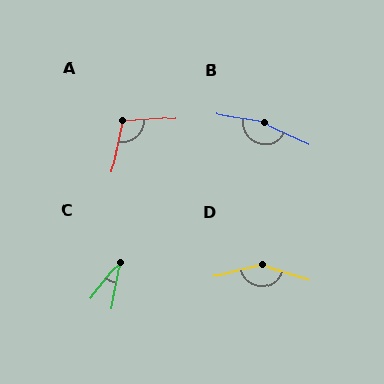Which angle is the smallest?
C, at approximately 28 degrees.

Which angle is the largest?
B, at approximately 164 degrees.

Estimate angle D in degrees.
Approximately 148 degrees.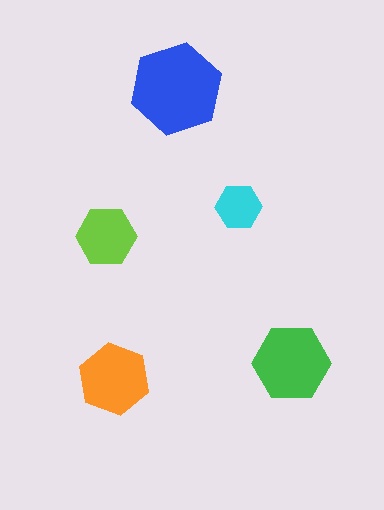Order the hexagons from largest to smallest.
the blue one, the green one, the orange one, the lime one, the cyan one.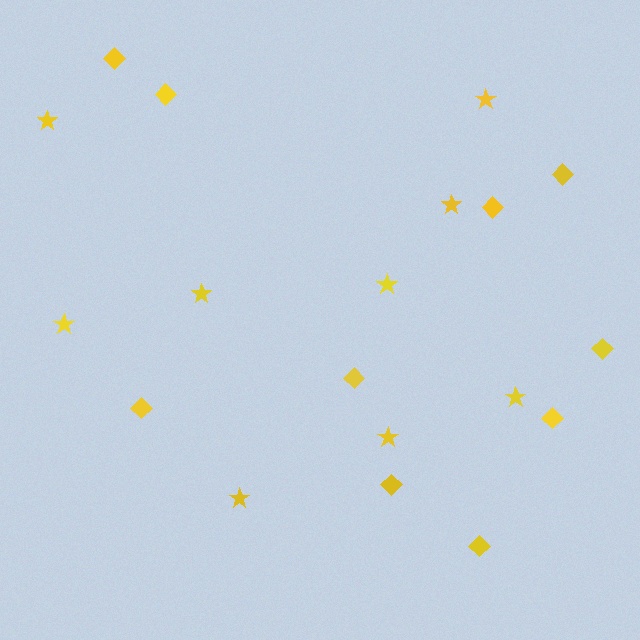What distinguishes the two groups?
There are 2 groups: one group of diamonds (10) and one group of stars (9).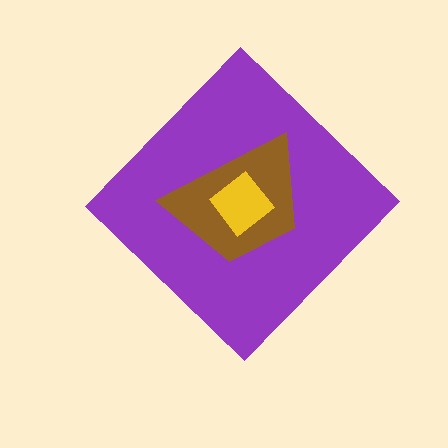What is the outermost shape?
The purple diamond.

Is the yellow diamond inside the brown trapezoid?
Yes.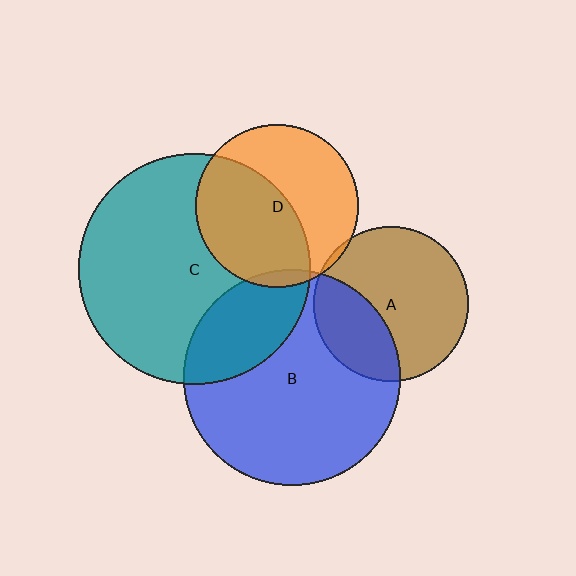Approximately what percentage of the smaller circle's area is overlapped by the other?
Approximately 5%.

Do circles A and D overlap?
Yes.